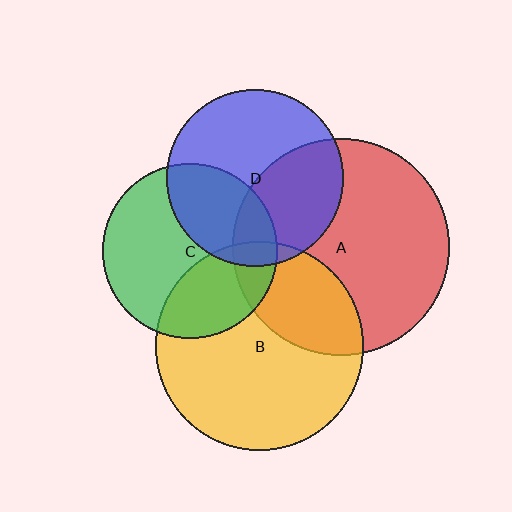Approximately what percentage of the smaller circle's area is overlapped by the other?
Approximately 30%.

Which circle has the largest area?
Circle A (red).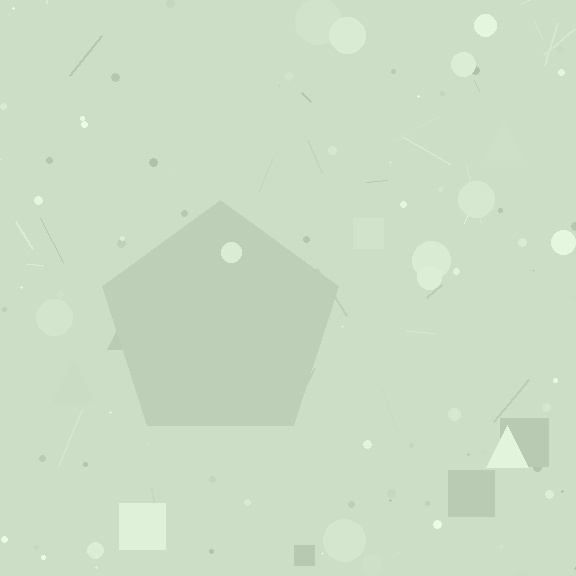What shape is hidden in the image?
A pentagon is hidden in the image.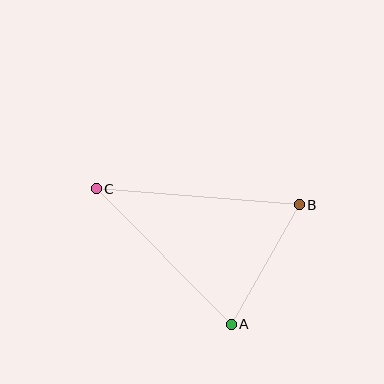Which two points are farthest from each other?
Points B and C are farthest from each other.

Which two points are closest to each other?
Points A and B are closest to each other.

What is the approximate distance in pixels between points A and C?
The distance between A and C is approximately 191 pixels.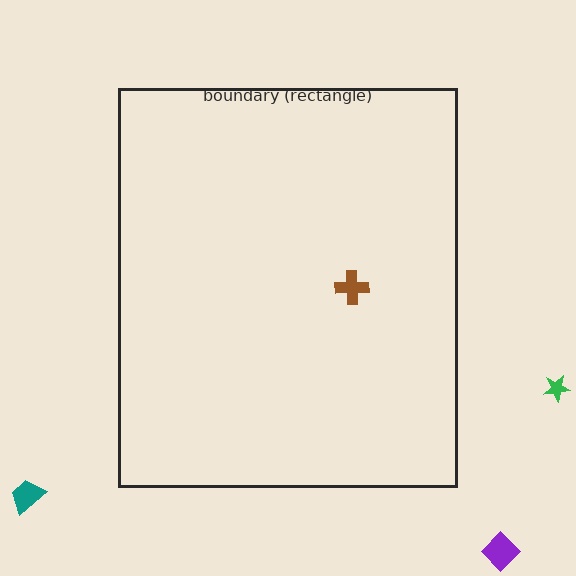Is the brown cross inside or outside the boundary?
Inside.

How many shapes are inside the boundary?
1 inside, 3 outside.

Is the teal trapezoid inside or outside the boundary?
Outside.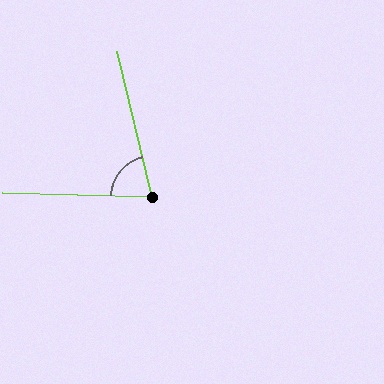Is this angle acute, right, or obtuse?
It is acute.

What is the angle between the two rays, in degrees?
Approximately 75 degrees.